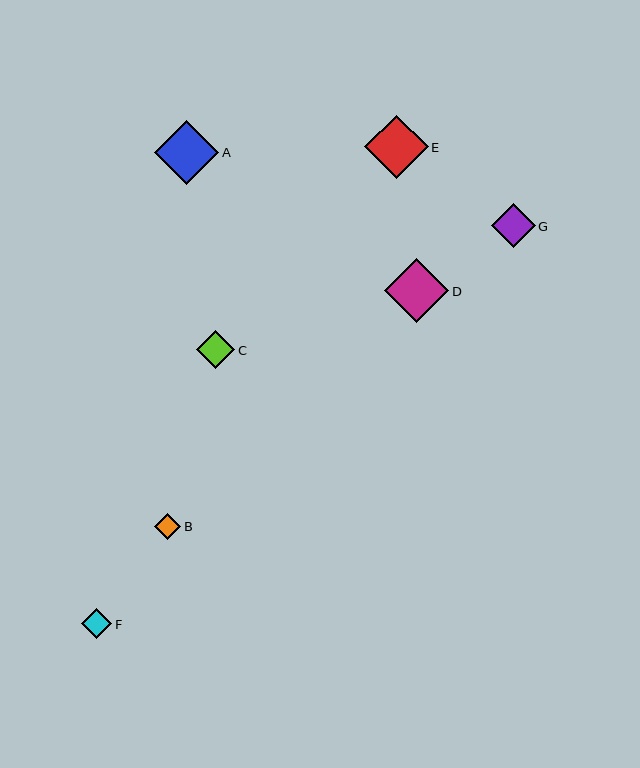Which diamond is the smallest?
Diamond B is the smallest with a size of approximately 26 pixels.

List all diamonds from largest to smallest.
From largest to smallest: A, D, E, G, C, F, B.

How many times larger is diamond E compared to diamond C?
Diamond E is approximately 1.6 times the size of diamond C.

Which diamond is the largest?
Diamond A is the largest with a size of approximately 64 pixels.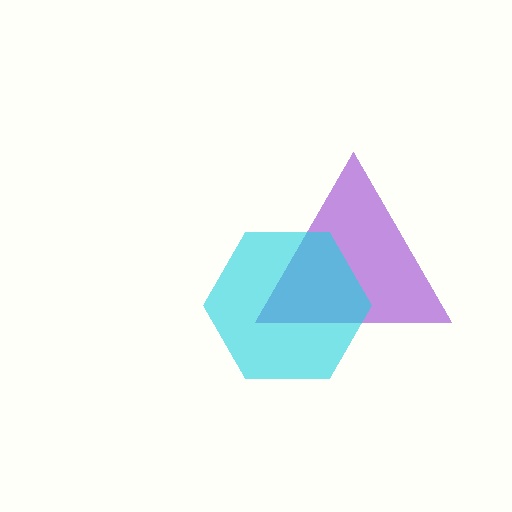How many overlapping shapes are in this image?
There are 2 overlapping shapes in the image.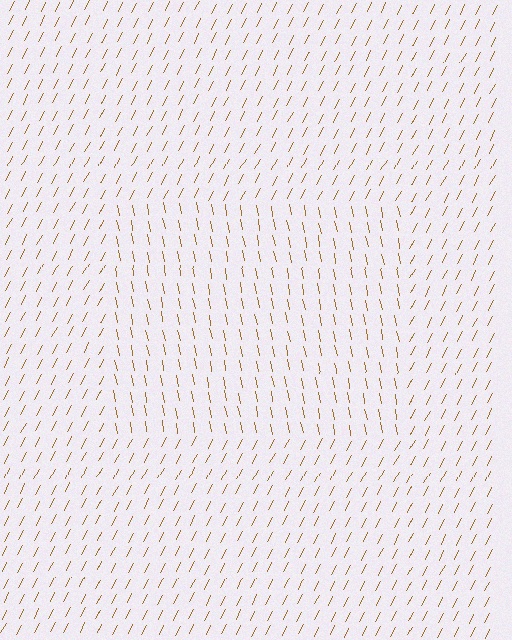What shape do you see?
I see a rectangle.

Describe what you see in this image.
The image is filled with small brown line segments. A rectangle region in the image has lines oriented differently from the surrounding lines, creating a visible texture boundary.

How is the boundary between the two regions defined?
The boundary is defined purely by a change in line orientation (approximately 38 degrees difference). All lines are the same color and thickness.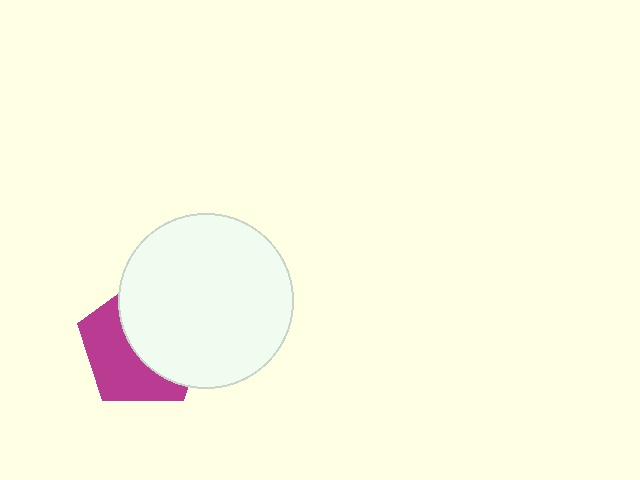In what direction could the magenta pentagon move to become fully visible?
The magenta pentagon could move left. That would shift it out from behind the white circle entirely.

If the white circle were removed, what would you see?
You would see the complete magenta pentagon.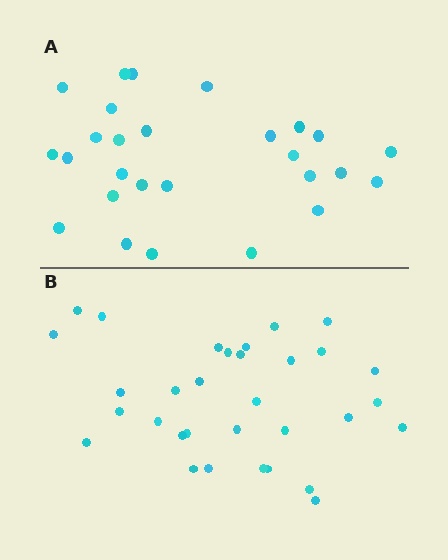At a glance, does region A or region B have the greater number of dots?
Region B (the bottom region) has more dots.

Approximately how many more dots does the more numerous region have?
Region B has about 5 more dots than region A.